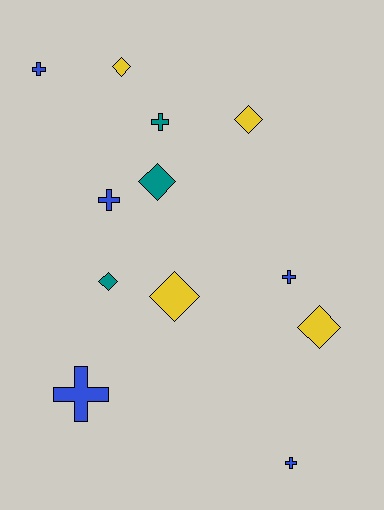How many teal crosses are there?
There is 1 teal cross.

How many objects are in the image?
There are 12 objects.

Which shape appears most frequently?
Diamond, with 6 objects.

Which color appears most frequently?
Blue, with 5 objects.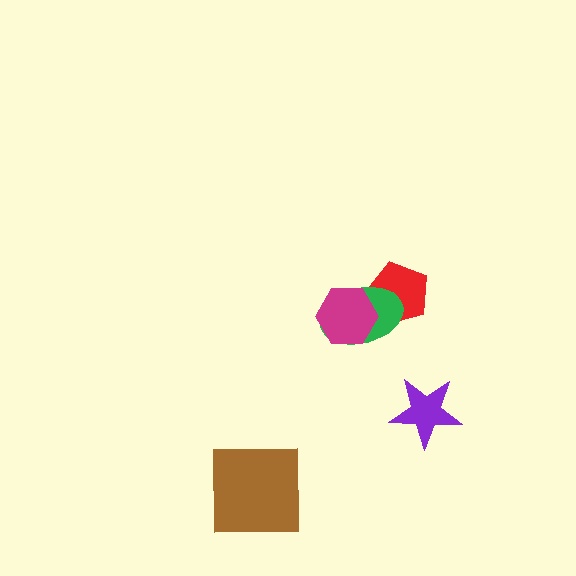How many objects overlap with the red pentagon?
2 objects overlap with the red pentagon.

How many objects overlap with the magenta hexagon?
2 objects overlap with the magenta hexagon.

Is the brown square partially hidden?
No, no other shape covers it.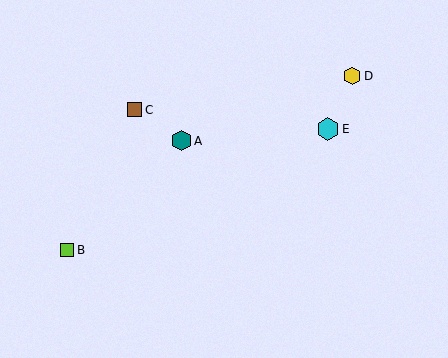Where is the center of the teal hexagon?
The center of the teal hexagon is at (181, 141).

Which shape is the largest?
The cyan hexagon (labeled E) is the largest.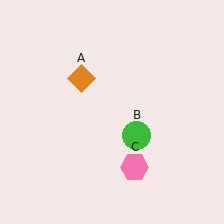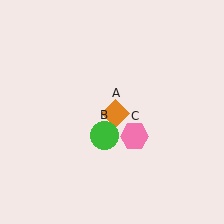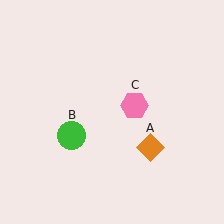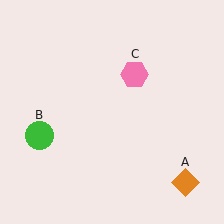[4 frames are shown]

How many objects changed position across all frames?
3 objects changed position: orange diamond (object A), green circle (object B), pink hexagon (object C).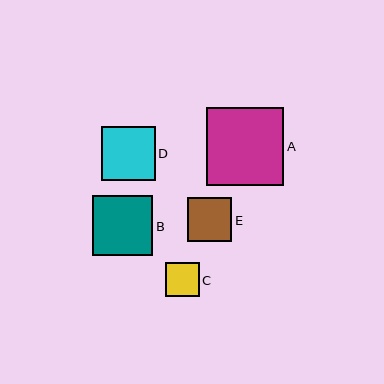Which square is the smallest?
Square C is the smallest with a size of approximately 34 pixels.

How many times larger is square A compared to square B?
Square A is approximately 1.3 times the size of square B.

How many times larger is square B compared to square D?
Square B is approximately 1.1 times the size of square D.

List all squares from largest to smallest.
From largest to smallest: A, B, D, E, C.